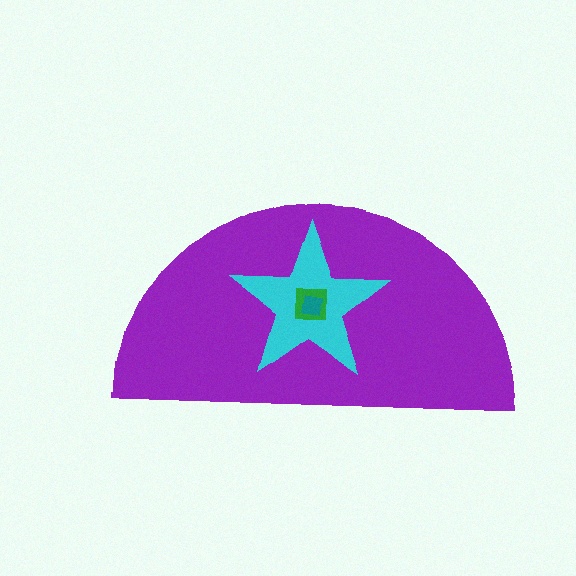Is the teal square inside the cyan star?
Yes.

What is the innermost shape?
The teal square.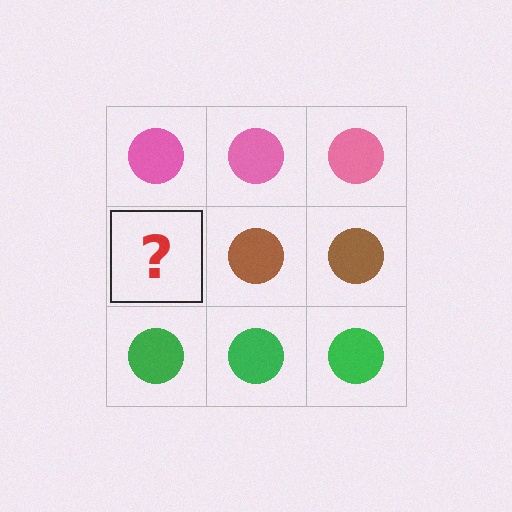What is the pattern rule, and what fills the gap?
The rule is that each row has a consistent color. The gap should be filled with a brown circle.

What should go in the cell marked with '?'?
The missing cell should contain a brown circle.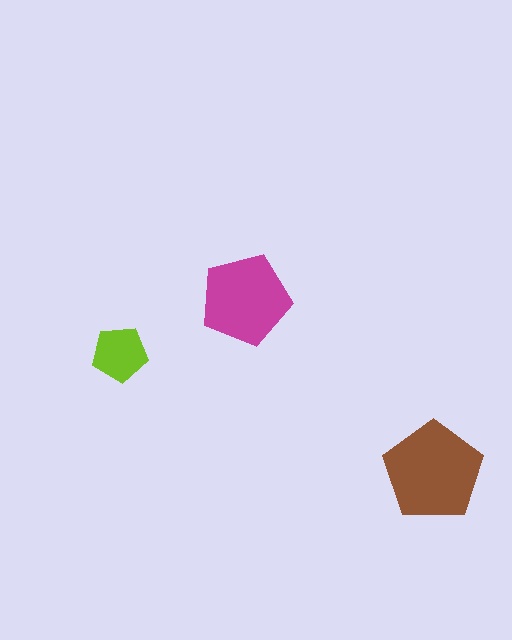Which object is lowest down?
The brown pentagon is bottommost.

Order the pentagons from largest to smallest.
the brown one, the magenta one, the lime one.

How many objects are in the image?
There are 3 objects in the image.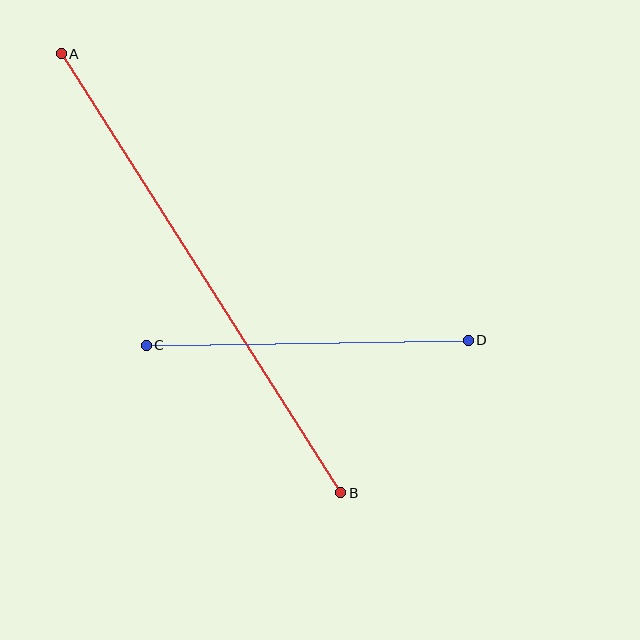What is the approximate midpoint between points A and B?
The midpoint is at approximately (201, 273) pixels.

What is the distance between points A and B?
The distance is approximately 520 pixels.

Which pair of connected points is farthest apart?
Points A and B are farthest apart.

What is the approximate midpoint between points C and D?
The midpoint is at approximately (307, 343) pixels.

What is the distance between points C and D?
The distance is approximately 322 pixels.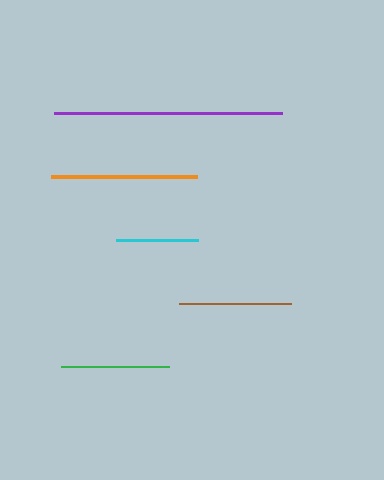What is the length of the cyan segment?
The cyan segment is approximately 83 pixels long.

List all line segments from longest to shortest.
From longest to shortest: purple, orange, brown, green, cyan.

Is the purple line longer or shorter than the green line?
The purple line is longer than the green line.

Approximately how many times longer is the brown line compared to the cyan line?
The brown line is approximately 1.4 times the length of the cyan line.